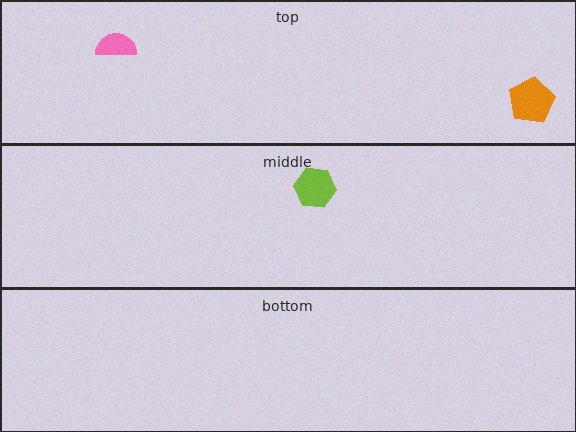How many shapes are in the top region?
2.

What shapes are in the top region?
The orange pentagon, the pink semicircle.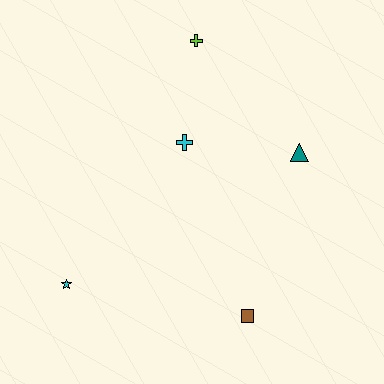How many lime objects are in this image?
There is 1 lime object.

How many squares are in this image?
There is 1 square.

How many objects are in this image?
There are 5 objects.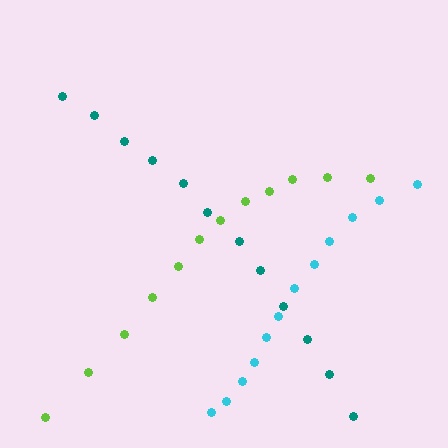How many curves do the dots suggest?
There are 3 distinct paths.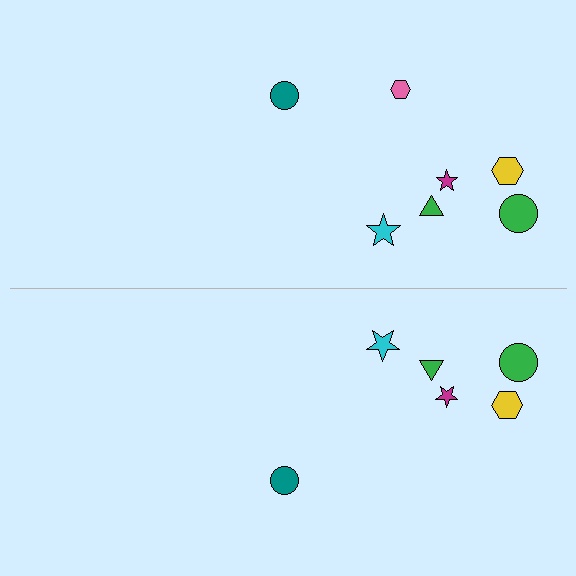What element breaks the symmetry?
A pink hexagon is missing from the bottom side.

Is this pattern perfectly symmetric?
No, the pattern is not perfectly symmetric. A pink hexagon is missing from the bottom side.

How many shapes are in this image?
There are 13 shapes in this image.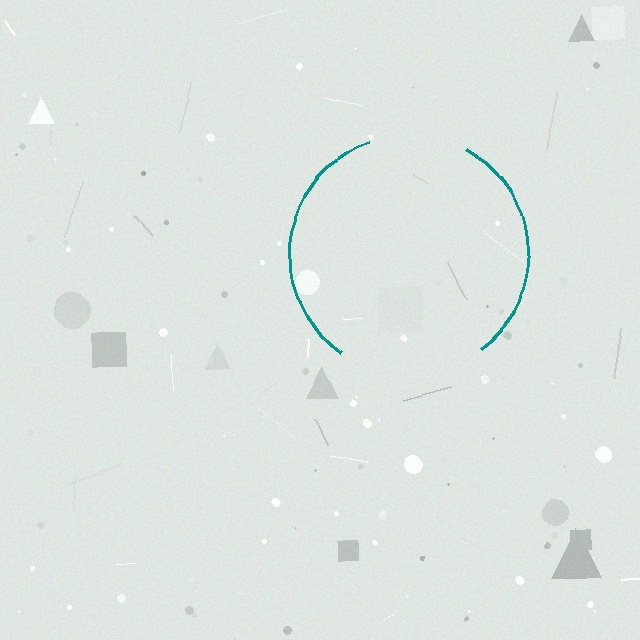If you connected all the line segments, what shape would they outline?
They would outline a circle.